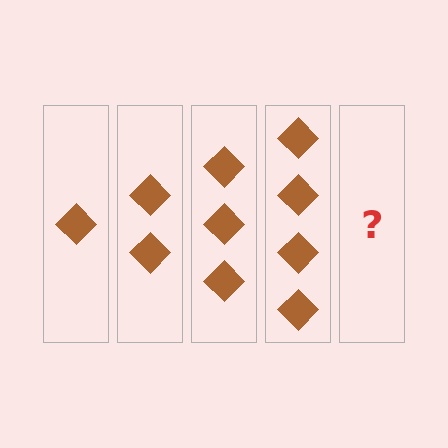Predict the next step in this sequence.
The next step is 5 diamonds.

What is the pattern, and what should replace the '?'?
The pattern is that each step adds one more diamond. The '?' should be 5 diamonds.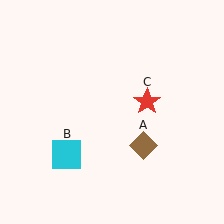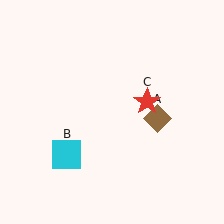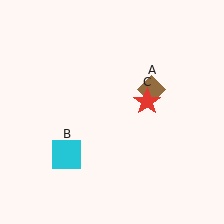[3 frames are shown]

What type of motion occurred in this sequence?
The brown diamond (object A) rotated counterclockwise around the center of the scene.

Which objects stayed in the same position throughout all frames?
Cyan square (object B) and red star (object C) remained stationary.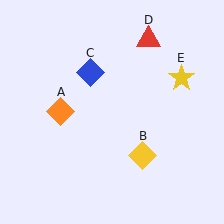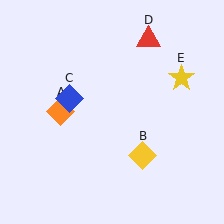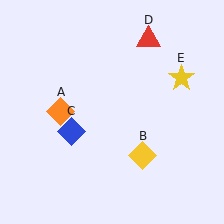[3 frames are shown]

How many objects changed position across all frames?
1 object changed position: blue diamond (object C).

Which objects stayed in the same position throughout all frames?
Orange diamond (object A) and yellow diamond (object B) and red triangle (object D) and yellow star (object E) remained stationary.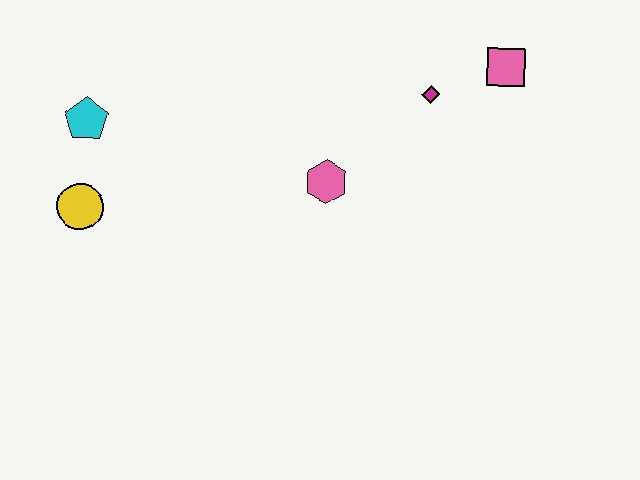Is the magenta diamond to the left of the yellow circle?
No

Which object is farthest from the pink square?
The yellow circle is farthest from the pink square.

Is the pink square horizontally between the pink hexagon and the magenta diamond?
No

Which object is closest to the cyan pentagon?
The yellow circle is closest to the cyan pentagon.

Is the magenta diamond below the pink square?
Yes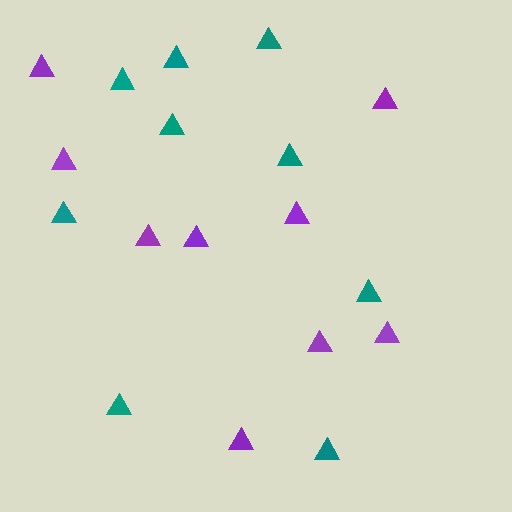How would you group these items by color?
There are 2 groups: one group of teal triangles (9) and one group of purple triangles (9).